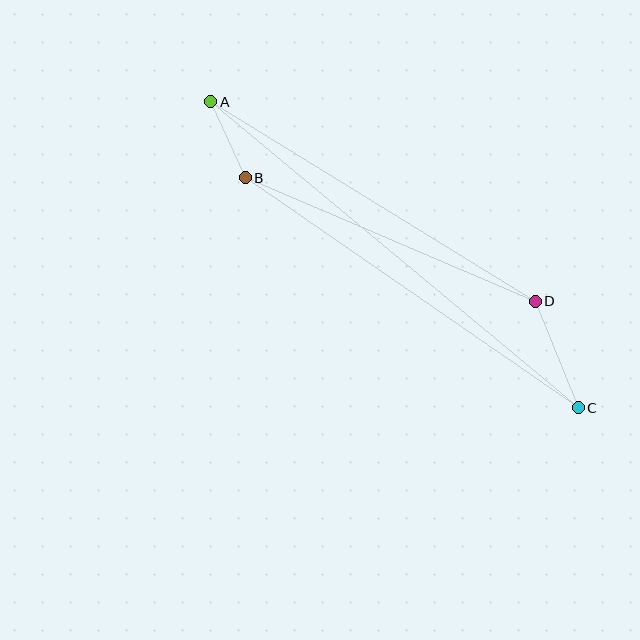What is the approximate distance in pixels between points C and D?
The distance between C and D is approximately 115 pixels.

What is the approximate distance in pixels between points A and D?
The distance between A and D is approximately 381 pixels.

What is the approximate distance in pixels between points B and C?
The distance between B and C is approximately 405 pixels.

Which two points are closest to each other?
Points A and B are closest to each other.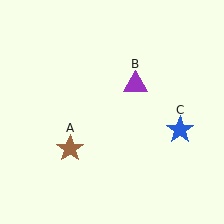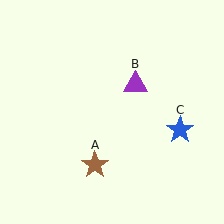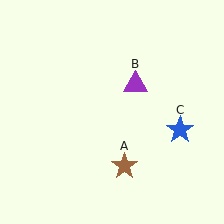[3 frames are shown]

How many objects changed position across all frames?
1 object changed position: brown star (object A).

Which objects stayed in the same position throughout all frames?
Purple triangle (object B) and blue star (object C) remained stationary.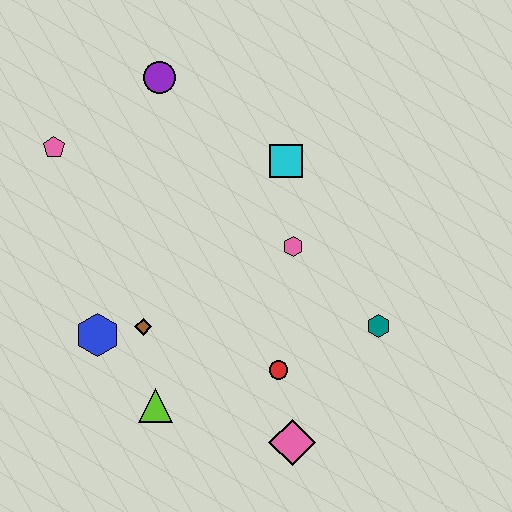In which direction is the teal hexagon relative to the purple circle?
The teal hexagon is below the purple circle.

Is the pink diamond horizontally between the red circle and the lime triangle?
No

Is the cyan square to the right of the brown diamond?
Yes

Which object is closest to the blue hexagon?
The brown diamond is closest to the blue hexagon.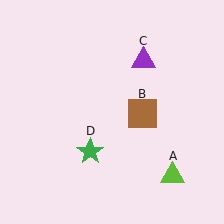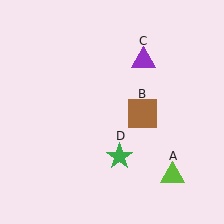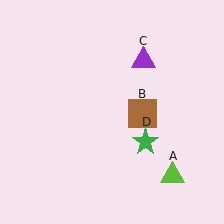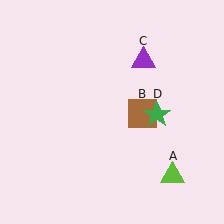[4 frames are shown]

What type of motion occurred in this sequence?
The green star (object D) rotated counterclockwise around the center of the scene.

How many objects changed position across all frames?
1 object changed position: green star (object D).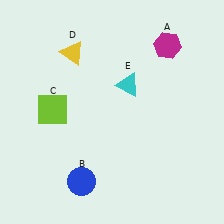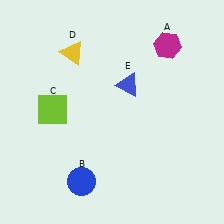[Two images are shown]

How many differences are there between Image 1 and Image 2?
There is 1 difference between the two images.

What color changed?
The triangle (E) changed from cyan in Image 1 to blue in Image 2.